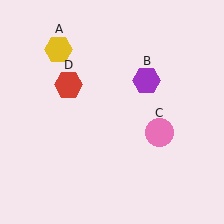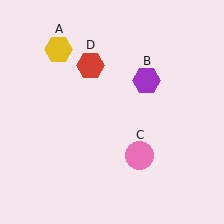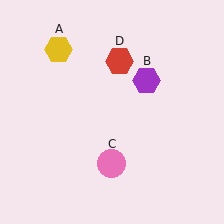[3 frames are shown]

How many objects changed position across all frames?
2 objects changed position: pink circle (object C), red hexagon (object D).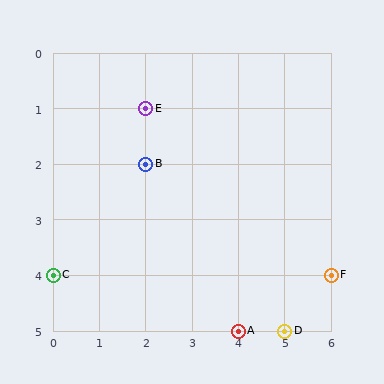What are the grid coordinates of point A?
Point A is at grid coordinates (4, 5).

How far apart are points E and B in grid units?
Points E and B are 1 row apart.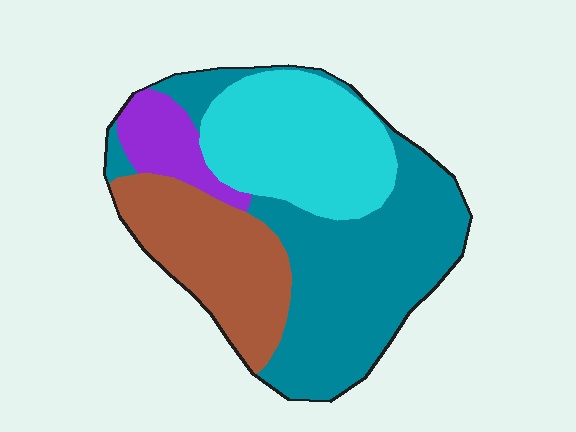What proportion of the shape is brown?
Brown covers 23% of the shape.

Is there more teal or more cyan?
Teal.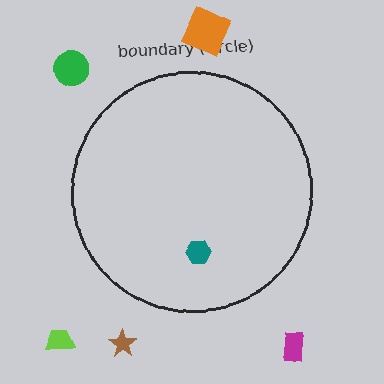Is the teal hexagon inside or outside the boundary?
Inside.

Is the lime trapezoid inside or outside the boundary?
Outside.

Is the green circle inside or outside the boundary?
Outside.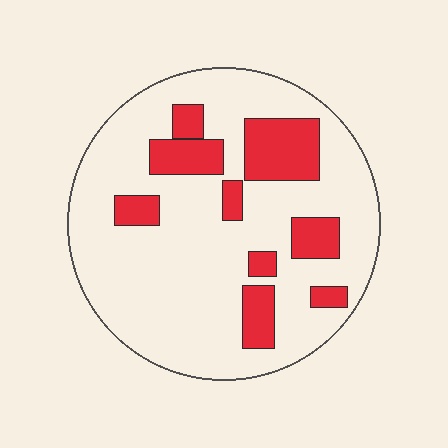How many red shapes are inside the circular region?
9.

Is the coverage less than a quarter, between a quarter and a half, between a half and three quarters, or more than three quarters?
Less than a quarter.